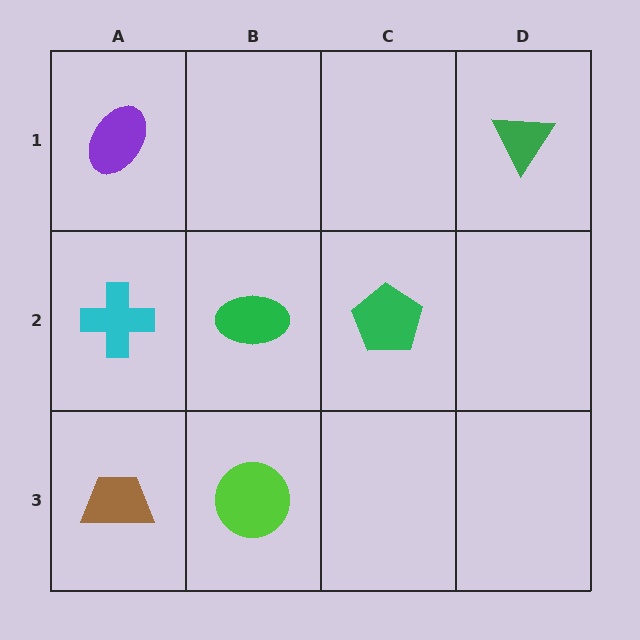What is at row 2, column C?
A green pentagon.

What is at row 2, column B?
A green ellipse.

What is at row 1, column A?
A purple ellipse.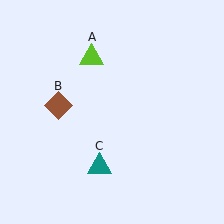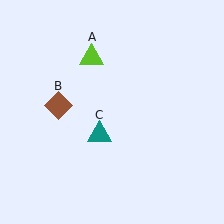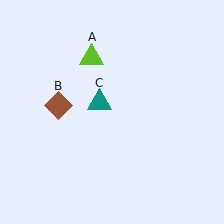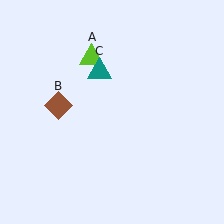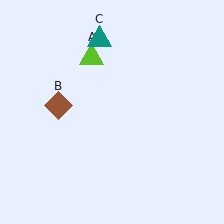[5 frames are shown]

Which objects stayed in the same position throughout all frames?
Lime triangle (object A) and brown diamond (object B) remained stationary.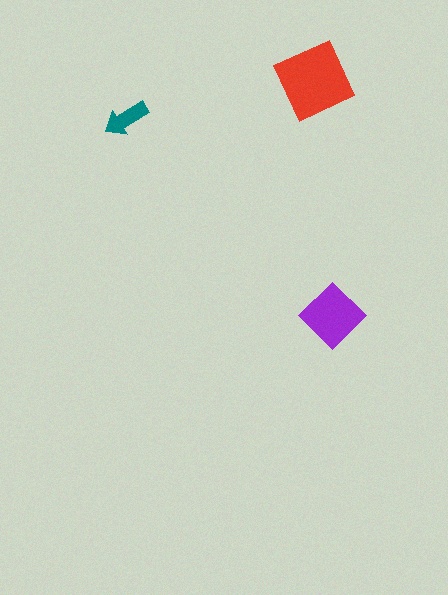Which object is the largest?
The red square.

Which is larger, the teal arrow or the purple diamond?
The purple diamond.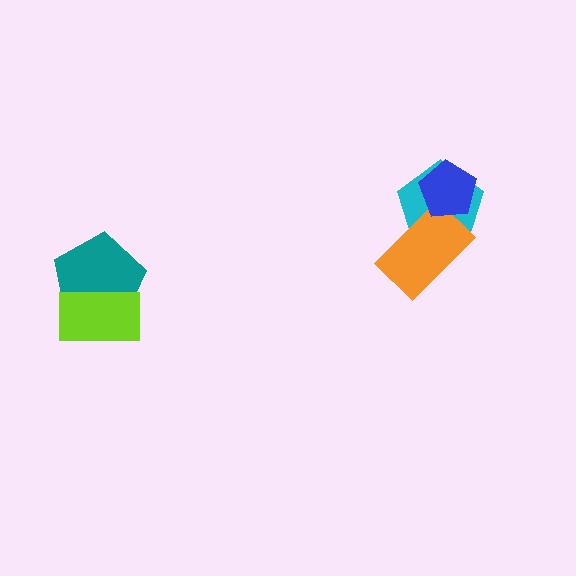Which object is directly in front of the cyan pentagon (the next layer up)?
The orange rectangle is directly in front of the cyan pentagon.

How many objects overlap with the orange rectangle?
2 objects overlap with the orange rectangle.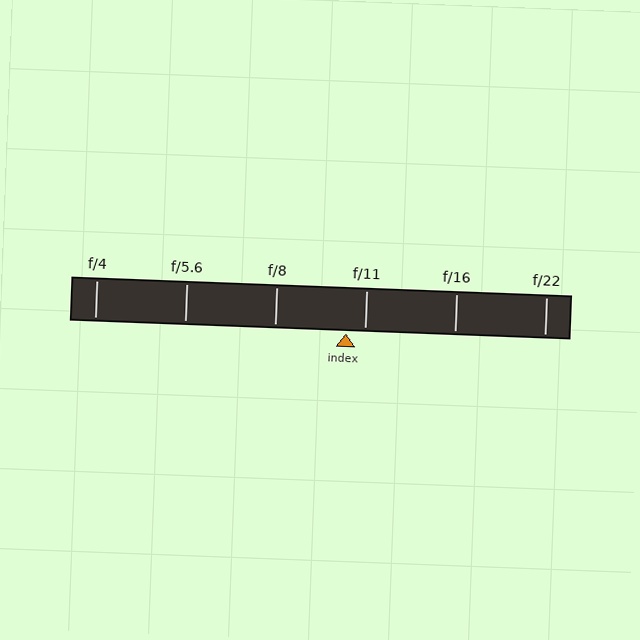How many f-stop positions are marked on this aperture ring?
There are 6 f-stop positions marked.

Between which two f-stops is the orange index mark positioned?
The index mark is between f/8 and f/11.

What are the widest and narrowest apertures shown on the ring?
The widest aperture shown is f/4 and the narrowest is f/22.